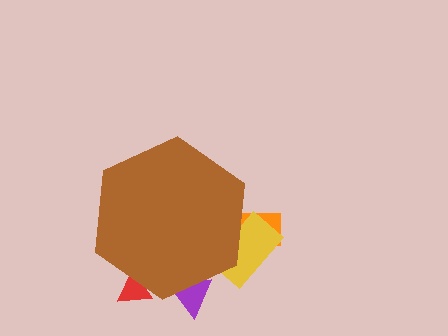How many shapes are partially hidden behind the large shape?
4 shapes are partially hidden.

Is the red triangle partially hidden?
Yes, the red triangle is partially hidden behind the brown hexagon.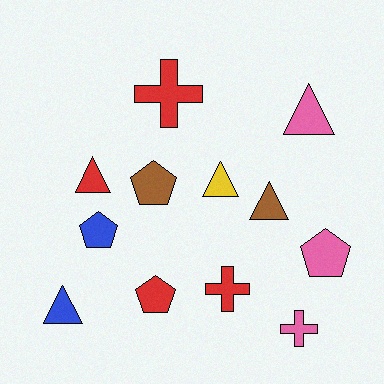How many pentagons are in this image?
There are 4 pentagons.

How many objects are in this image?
There are 12 objects.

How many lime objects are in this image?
There are no lime objects.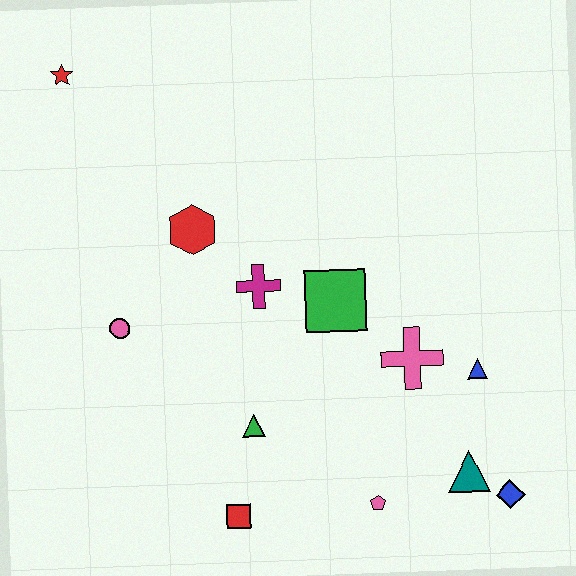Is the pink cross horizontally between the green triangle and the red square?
No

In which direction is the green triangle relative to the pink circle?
The green triangle is to the right of the pink circle.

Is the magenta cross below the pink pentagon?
No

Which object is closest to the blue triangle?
The pink cross is closest to the blue triangle.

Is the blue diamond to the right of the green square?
Yes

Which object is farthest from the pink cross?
The red star is farthest from the pink cross.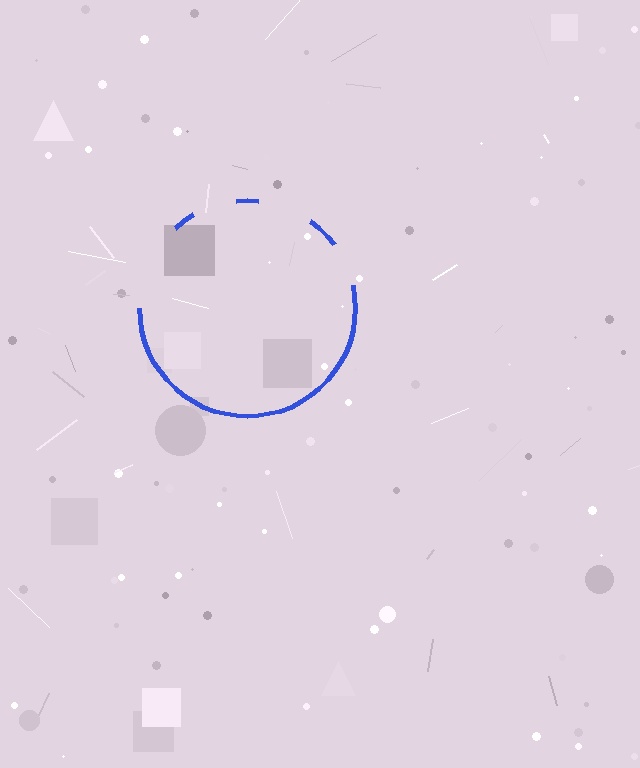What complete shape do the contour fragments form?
The contour fragments form a circle.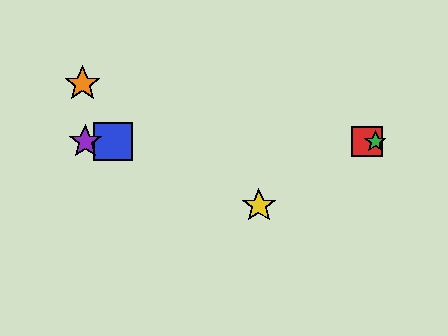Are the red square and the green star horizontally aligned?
Yes, both are at y≈141.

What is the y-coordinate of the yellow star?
The yellow star is at y≈205.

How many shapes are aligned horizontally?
4 shapes (the red square, the blue square, the green star, the purple star) are aligned horizontally.